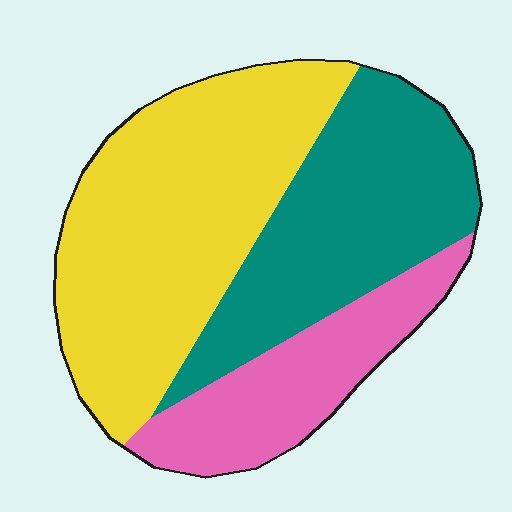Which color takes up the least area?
Pink, at roughly 20%.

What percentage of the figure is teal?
Teal takes up about one third (1/3) of the figure.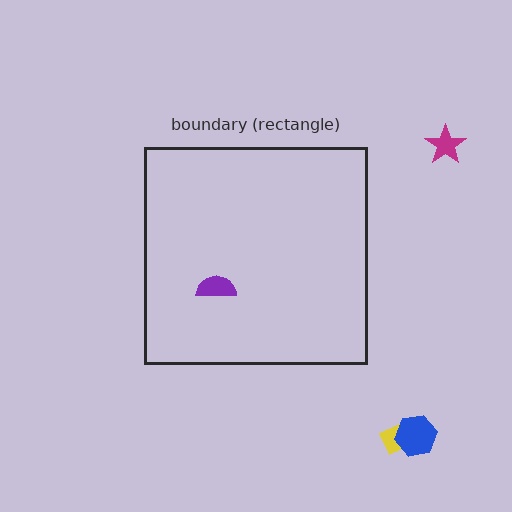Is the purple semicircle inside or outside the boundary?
Inside.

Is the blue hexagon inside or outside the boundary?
Outside.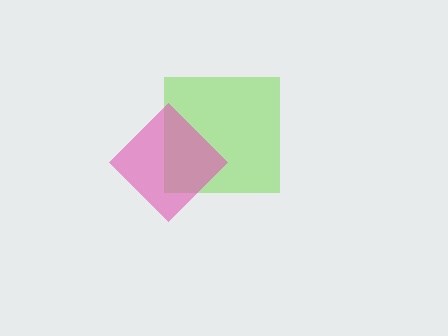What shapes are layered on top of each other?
The layered shapes are: a lime square, a pink diamond.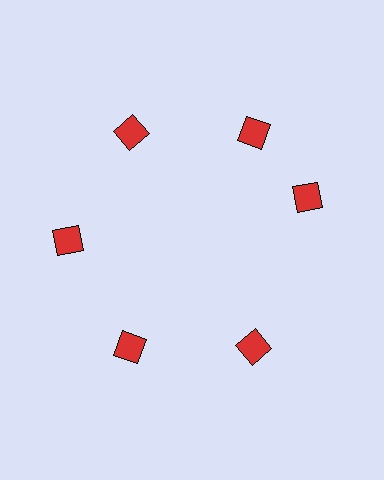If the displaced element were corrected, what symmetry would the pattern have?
It would have 6-fold rotational symmetry — the pattern would map onto itself every 60 degrees.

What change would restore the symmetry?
The symmetry would be restored by rotating it back into even spacing with its neighbors so that all 6 diamonds sit at equal angles and equal distance from the center.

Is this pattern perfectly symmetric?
No. The 6 red diamonds are arranged in a ring, but one element near the 3 o'clock position is rotated out of alignment along the ring, breaking the 6-fold rotational symmetry.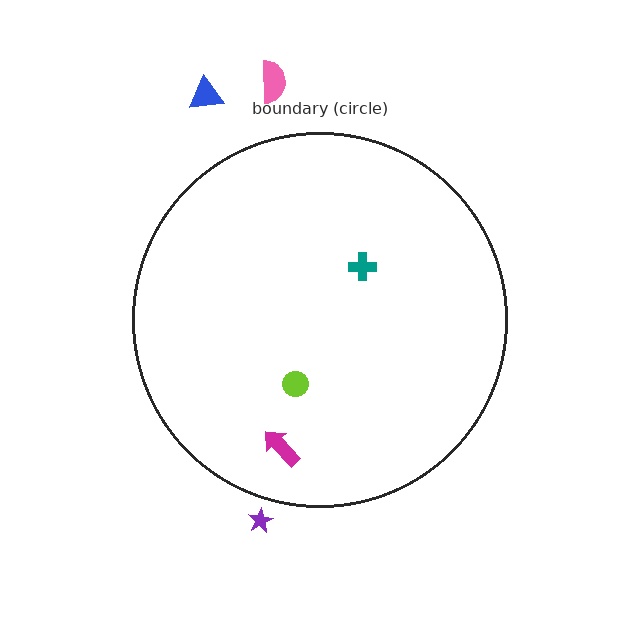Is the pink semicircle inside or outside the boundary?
Outside.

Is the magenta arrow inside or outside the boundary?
Inside.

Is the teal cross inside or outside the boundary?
Inside.